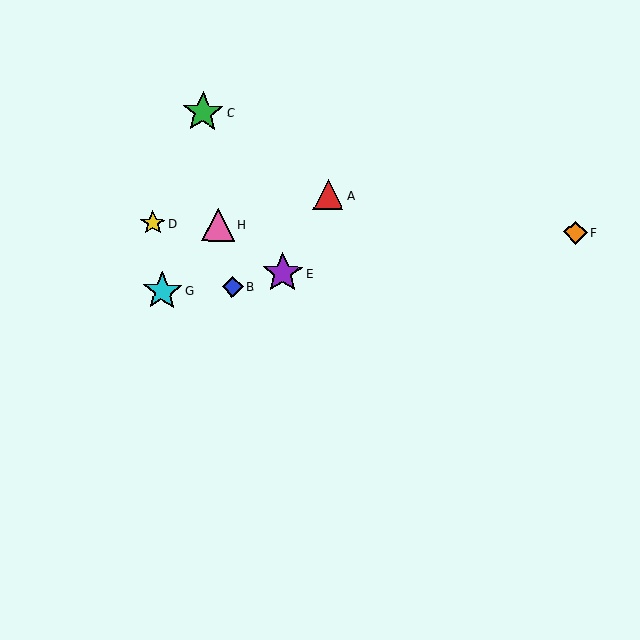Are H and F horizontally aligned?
Yes, both are at y≈225.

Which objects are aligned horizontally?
Objects D, F, H are aligned horizontally.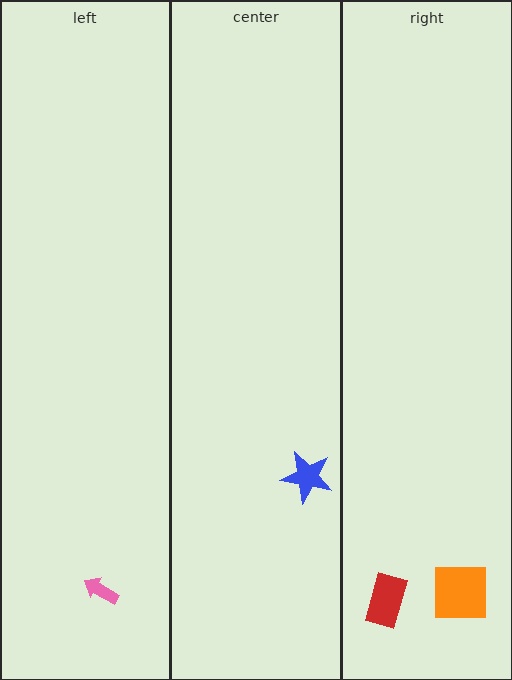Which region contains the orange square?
The right region.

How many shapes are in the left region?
1.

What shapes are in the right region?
The orange square, the red rectangle.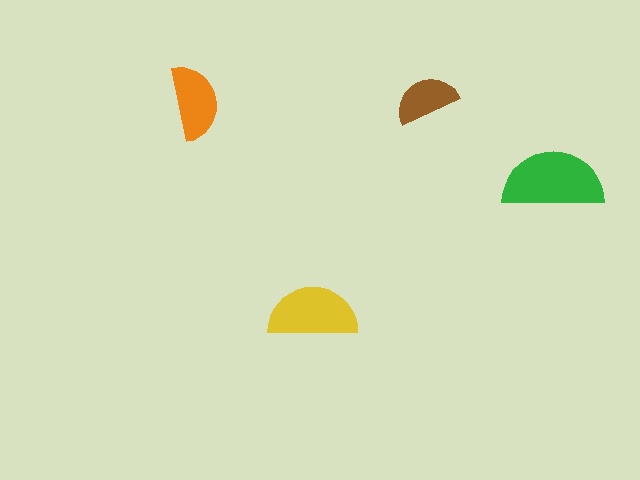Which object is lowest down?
The yellow semicircle is bottommost.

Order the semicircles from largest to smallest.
the green one, the yellow one, the orange one, the brown one.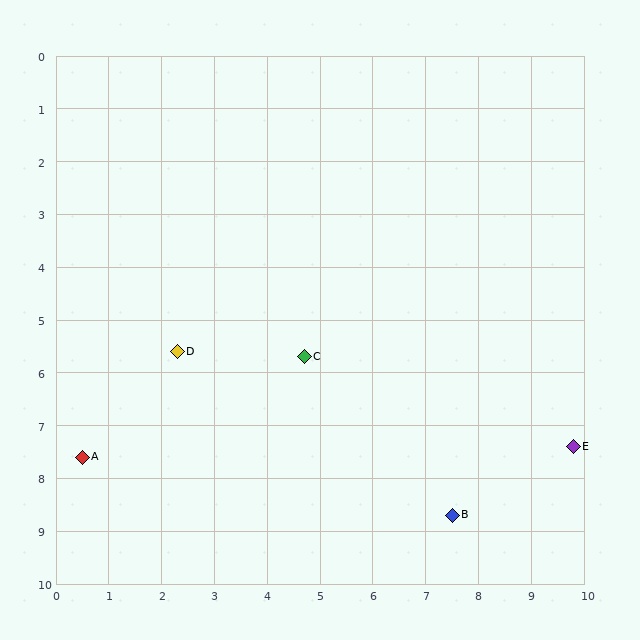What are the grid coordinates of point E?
Point E is at approximately (9.8, 7.4).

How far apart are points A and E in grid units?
Points A and E are about 9.3 grid units apart.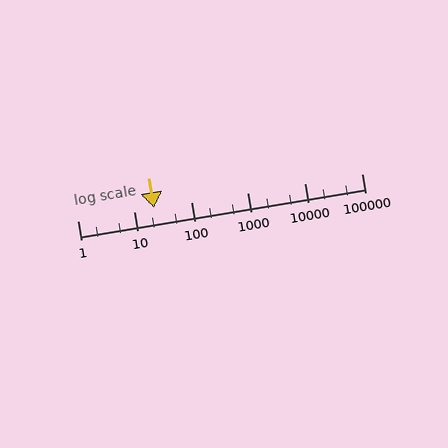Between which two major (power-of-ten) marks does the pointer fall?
The pointer is between 10 and 100.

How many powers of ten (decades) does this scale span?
The scale spans 5 decades, from 1 to 100000.